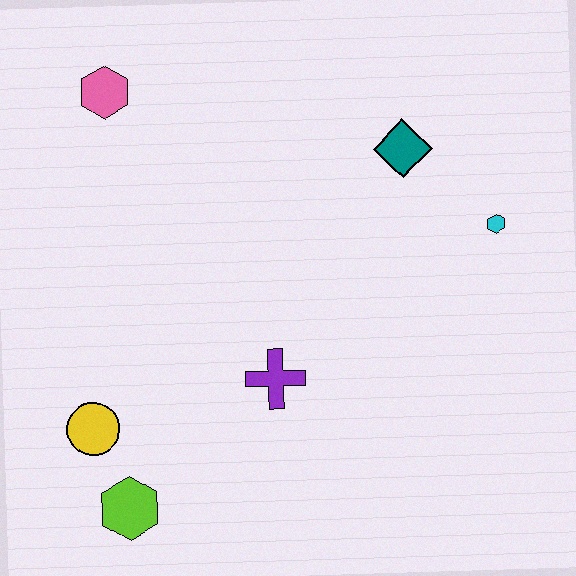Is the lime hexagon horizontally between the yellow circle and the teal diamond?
Yes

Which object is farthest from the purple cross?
The pink hexagon is farthest from the purple cross.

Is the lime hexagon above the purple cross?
No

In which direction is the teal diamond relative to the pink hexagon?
The teal diamond is to the right of the pink hexagon.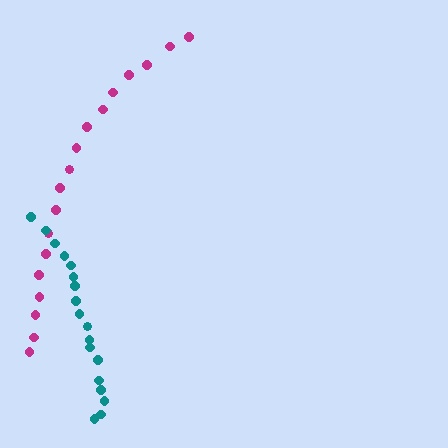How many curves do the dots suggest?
There are 2 distinct paths.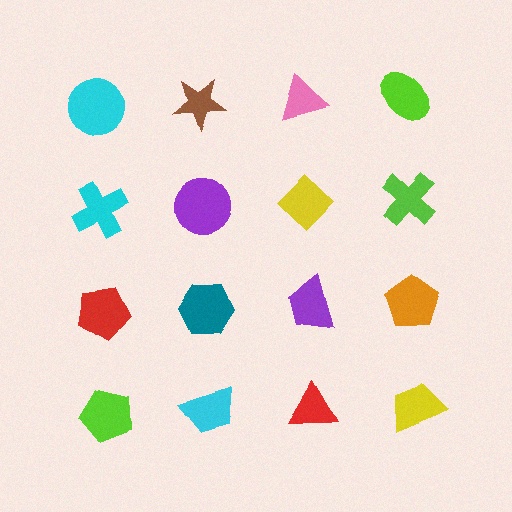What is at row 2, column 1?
A cyan cross.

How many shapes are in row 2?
4 shapes.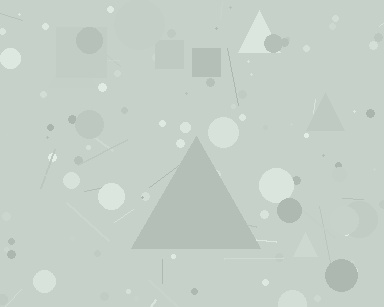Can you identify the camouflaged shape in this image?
The camouflaged shape is a triangle.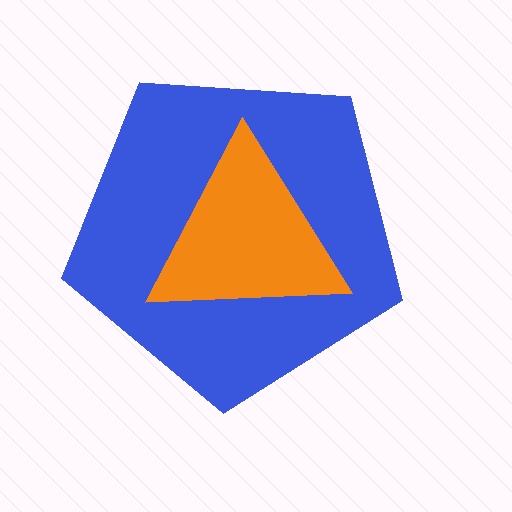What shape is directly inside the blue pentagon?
The orange triangle.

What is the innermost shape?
The orange triangle.